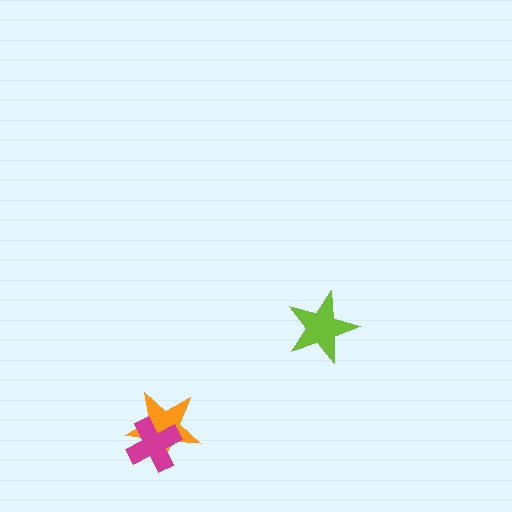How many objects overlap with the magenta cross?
1 object overlaps with the magenta cross.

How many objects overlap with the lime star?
0 objects overlap with the lime star.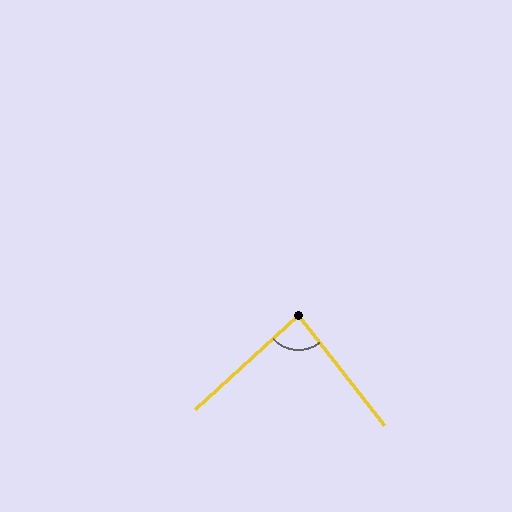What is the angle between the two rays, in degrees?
Approximately 85 degrees.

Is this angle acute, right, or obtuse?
It is approximately a right angle.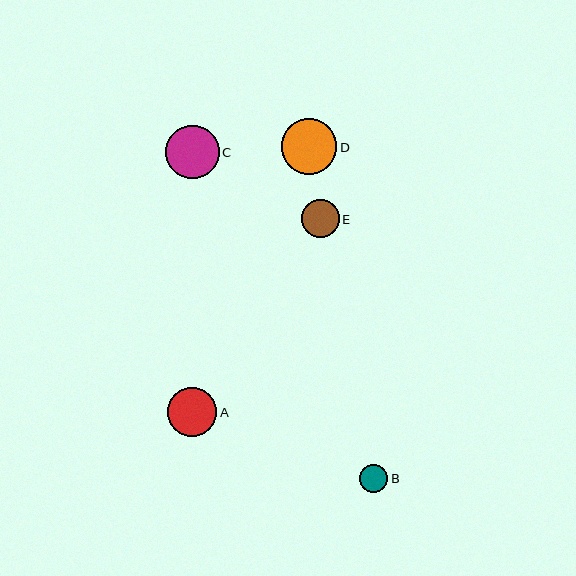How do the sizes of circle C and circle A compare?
Circle C and circle A are approximately the same size.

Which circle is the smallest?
Circle B is the smallest with a size of approximately 29 pixels.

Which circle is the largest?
Circle D is the largest with a size of approximately 55 pixels.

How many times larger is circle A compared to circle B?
Circle A is approximately 1.7 times the size of circle B.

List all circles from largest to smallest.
From largest to smallest: D, C, A, E, B.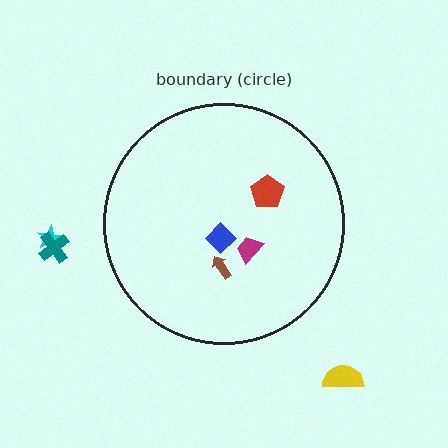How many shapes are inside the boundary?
4 inside, 3 outside.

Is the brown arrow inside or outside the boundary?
Inside.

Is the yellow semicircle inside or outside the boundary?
Outside.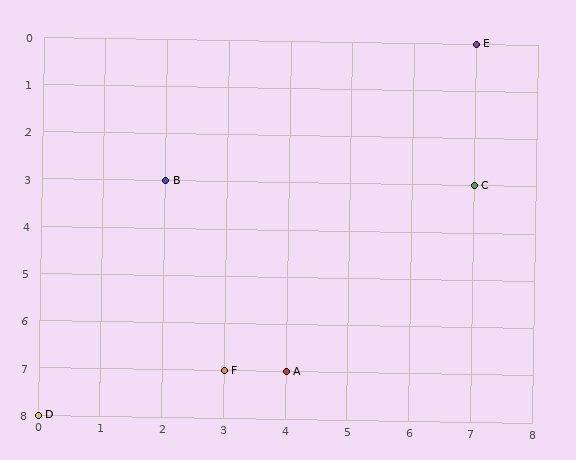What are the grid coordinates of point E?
Point E is at grid coordinates (7, 0).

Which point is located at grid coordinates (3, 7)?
Point F is at (3, 7).